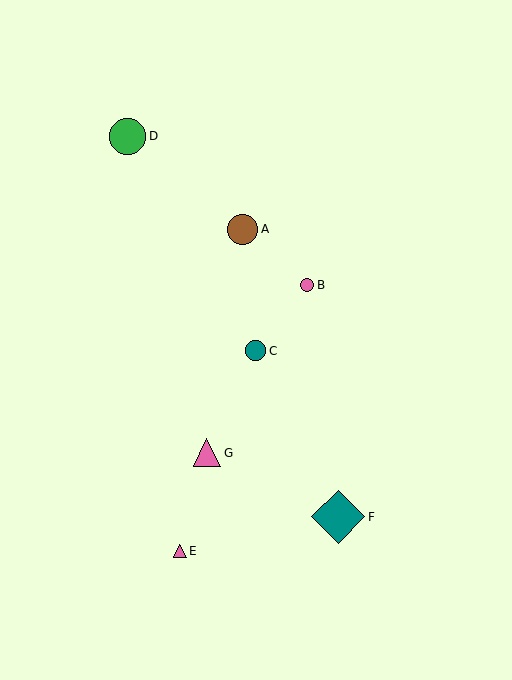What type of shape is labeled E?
Shape E is a pink triangle.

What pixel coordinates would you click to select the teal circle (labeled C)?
Click at (256, 351) to select the teal circle C.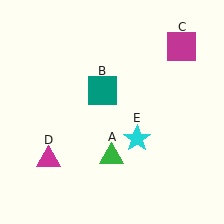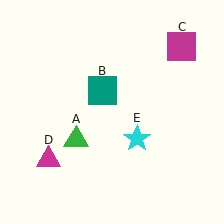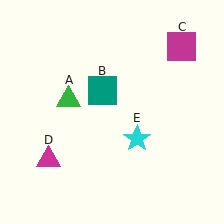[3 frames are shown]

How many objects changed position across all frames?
1 object changed position: green triangle (object A).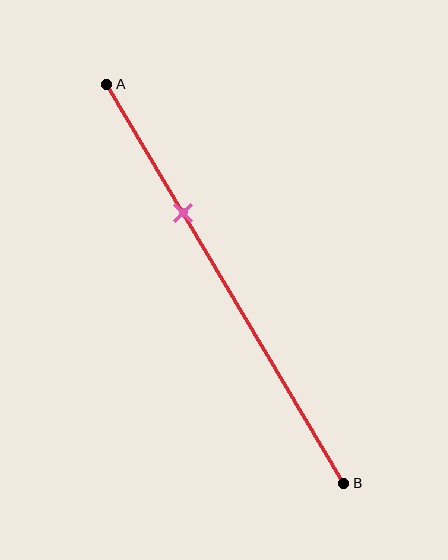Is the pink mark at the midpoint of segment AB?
No, the mark is at about 30% from A, not at the 50% midpoint.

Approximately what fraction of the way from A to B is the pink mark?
The pink mark is approximately 30% of the way from A to B.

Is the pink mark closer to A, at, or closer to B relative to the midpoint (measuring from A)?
The pink mark is closer to point A than the midpoint of segment AB.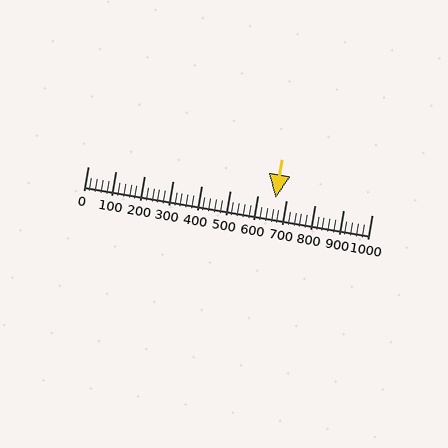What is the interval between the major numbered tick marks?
The major tick marks are spaced 100 units apart.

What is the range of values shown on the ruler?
The ruler shows values from 0 to 1000.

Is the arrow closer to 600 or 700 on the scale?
The arrow is closer to 700.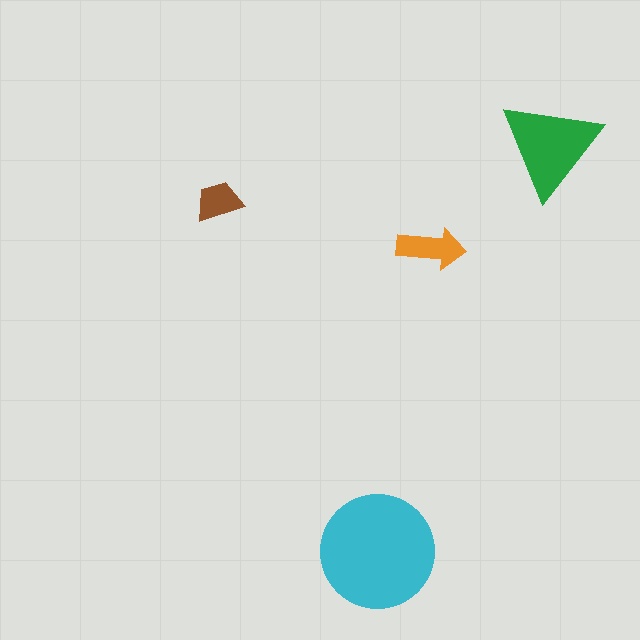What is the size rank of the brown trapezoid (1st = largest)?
4th.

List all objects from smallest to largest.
The brown trapezoid, the orange arrow, the green triangle, the cyan circle.